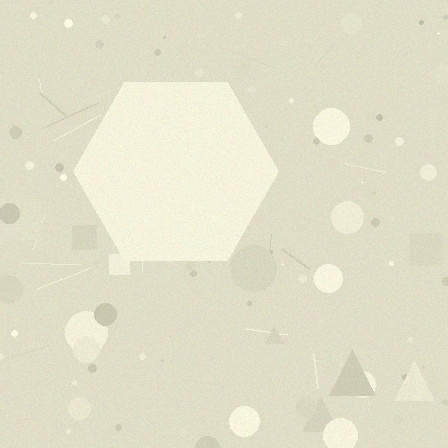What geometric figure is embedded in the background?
A hexagon is embedded in the background.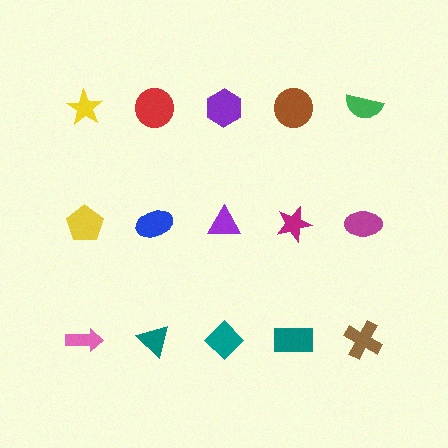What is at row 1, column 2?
A red circle.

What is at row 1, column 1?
A yellow star.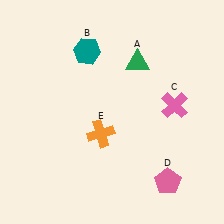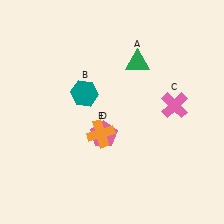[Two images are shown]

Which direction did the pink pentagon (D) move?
The pink pentagon (D) moved left.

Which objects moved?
The objects that moved are: the teal hexagon (B), the pink pentagon (D).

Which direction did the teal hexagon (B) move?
The teal hexagon (B) moved down.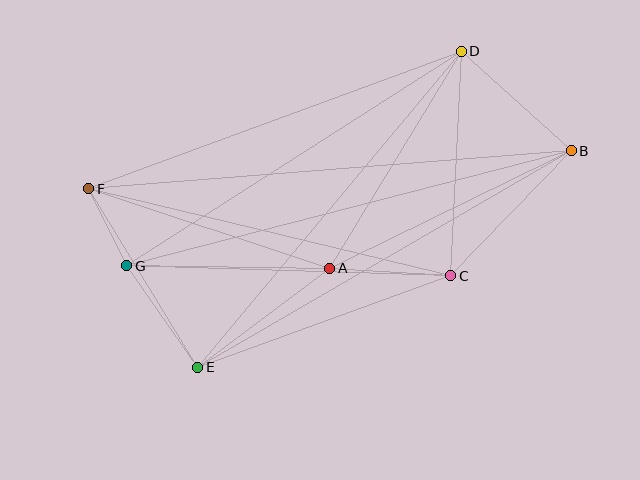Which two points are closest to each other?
Points F and G are closest to each other.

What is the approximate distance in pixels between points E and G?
The distance between E and G is approximately 124 pixels.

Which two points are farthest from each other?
Points B and F are farthest from each other.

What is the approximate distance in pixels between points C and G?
The distance between C and G is approximately 324 pixels.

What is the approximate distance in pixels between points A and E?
The distance between A and E is approximately 165 pixels.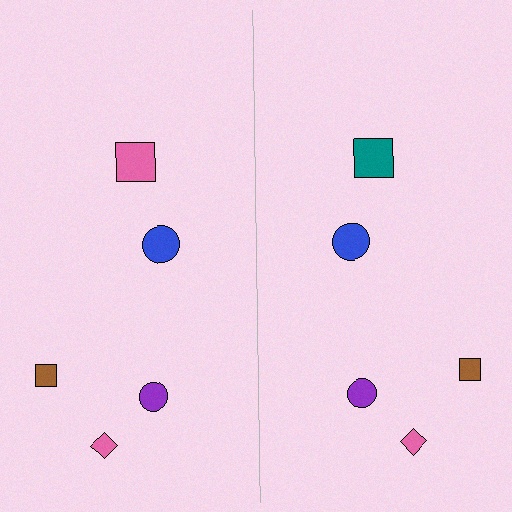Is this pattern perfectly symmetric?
No, the pattern is not perfectly symmetric. The teal square on the right side breaks the symmetry — its mirror counterpart is pink.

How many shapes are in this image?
There are 10 shapes in this image.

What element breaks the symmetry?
The teal square on the right side breaks the symmetry — its mirror counterpart is pink.